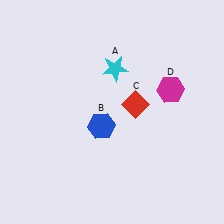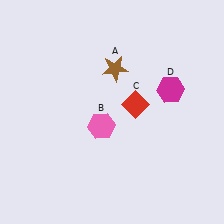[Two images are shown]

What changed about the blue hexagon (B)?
In Image 1, B is blue. In Image 2, it changed to pink.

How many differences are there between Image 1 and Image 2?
There are 2 differences between the two images.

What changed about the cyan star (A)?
In Image 1, A is cyan. In Image 2, it changed to brown.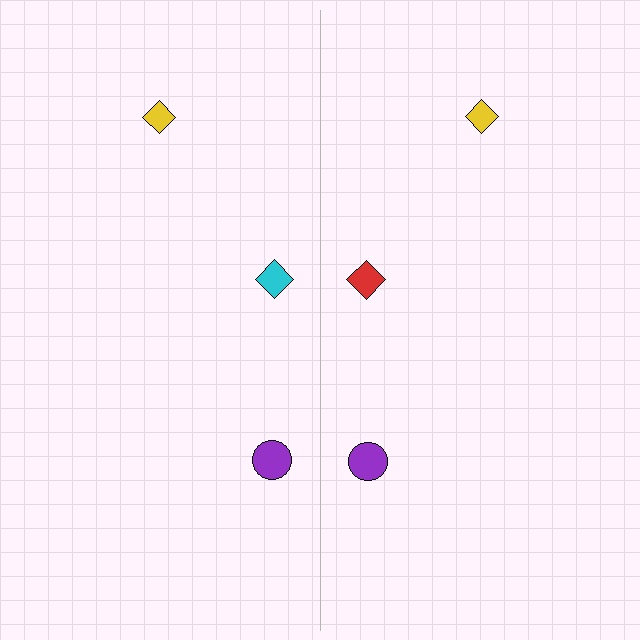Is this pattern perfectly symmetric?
No, the pattern is not perfectly symmetric. The red diamond on the right side breaks the symmetry — its mirror counterpart is cyan.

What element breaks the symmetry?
The red diamond on the right side breaks the symmetry — its mirror counterpart is cyan.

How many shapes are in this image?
There are 6 shapes in this image.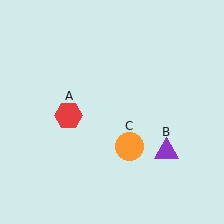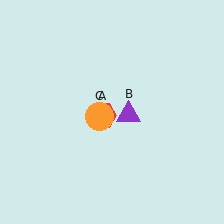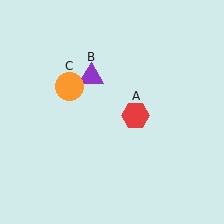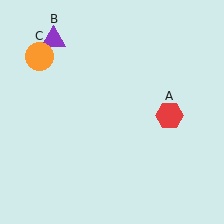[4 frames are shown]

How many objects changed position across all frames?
3 objects changed position: red hexagon (object A), purple triangle (object B), orange circle (object C).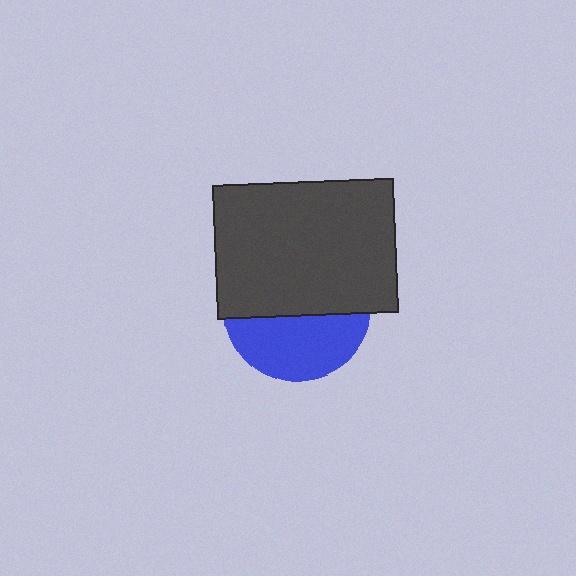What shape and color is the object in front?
The object in front is a dark gray rectangle.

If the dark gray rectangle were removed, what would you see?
You would see the complete blue circle.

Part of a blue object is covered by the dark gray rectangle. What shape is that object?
It is a circle.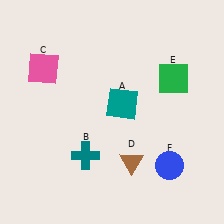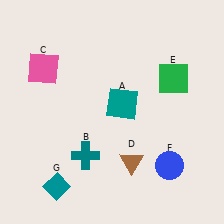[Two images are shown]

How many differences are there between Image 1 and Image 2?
There is 1 difference between the two images.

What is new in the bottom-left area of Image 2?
A teal diamond (G) was added in the bottom-left area of Image 2.